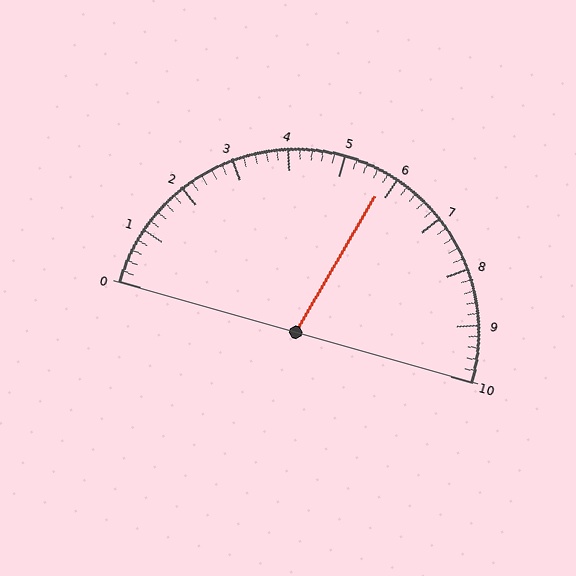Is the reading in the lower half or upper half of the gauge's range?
The reading is in the upper half of the range (0 to 10).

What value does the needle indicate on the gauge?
The needle indicates approximately 5.8.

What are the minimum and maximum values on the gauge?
The gauge ranges from 0 to 10.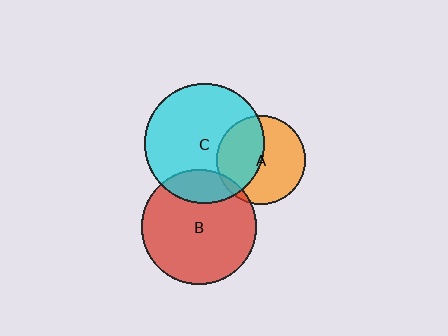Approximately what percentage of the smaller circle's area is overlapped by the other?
Approximately 20%.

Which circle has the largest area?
Circle C (cyan).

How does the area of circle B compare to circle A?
Approximately 1.7 times.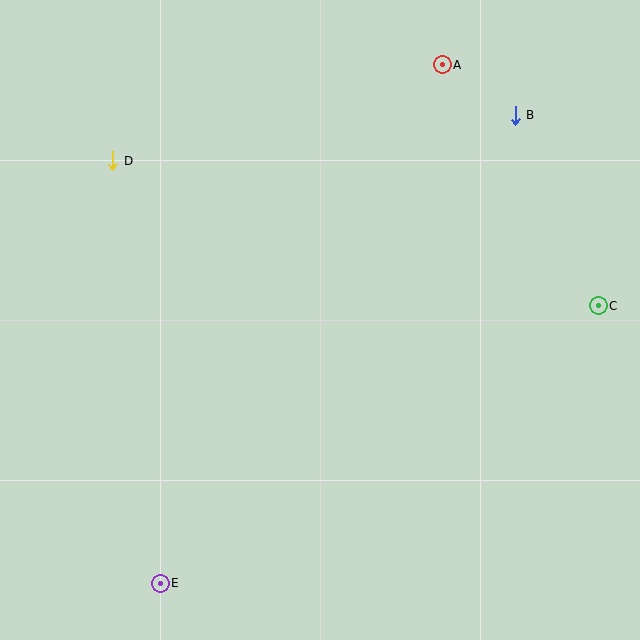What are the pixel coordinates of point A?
Point A is at (442, 65).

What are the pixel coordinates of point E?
Point E is at (160, 583).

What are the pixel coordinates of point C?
Point C is at (598, 306).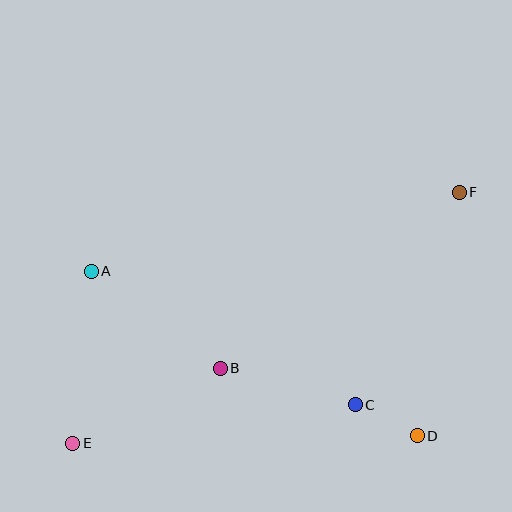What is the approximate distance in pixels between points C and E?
The distance between C and E is approximately 285 pixels.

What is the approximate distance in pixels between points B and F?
The distance between B and F is approximately 297 pixels.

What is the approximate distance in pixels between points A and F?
The distance between A and F is approximately 376 pixels.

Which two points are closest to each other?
Points C and D are closest to each other.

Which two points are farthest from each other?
Points E and F are farthest from each other.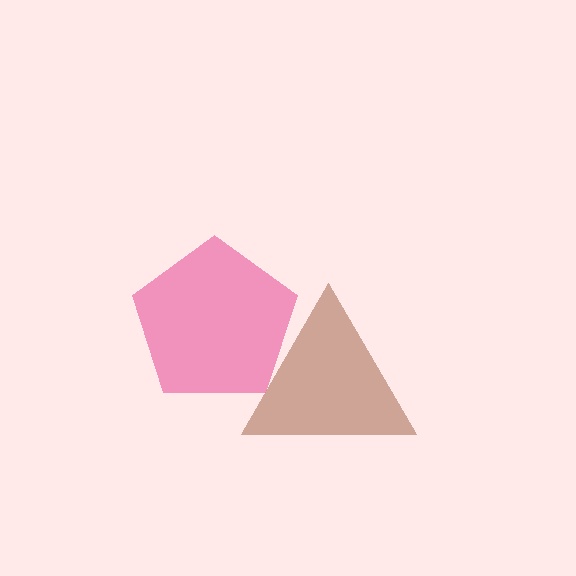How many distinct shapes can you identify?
There are 2 distinct shapes: a brown triangle, a pink pentagon.